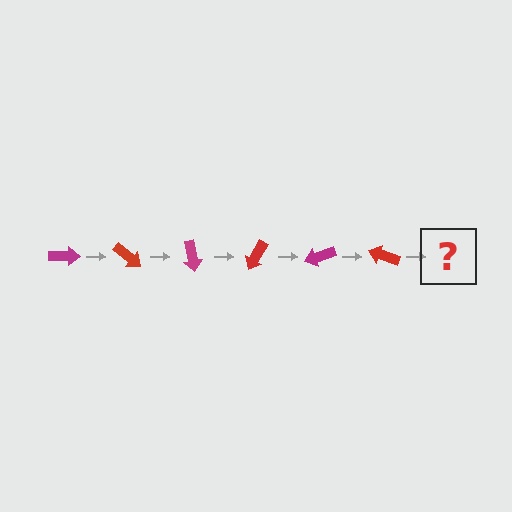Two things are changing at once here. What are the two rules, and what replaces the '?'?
The two rules are that it rotates 40 degrees each step and the color cycles through magenta and red. The '?' should be a magenta arrow, rotated 240 degrees from the start.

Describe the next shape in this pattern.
It should be a magenta arrow, rotated 240 degrees from the start.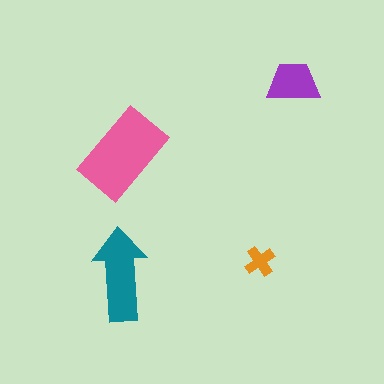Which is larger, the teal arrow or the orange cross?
The teal arrow.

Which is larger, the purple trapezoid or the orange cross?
The purple trapezoid.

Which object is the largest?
The pink rectangle.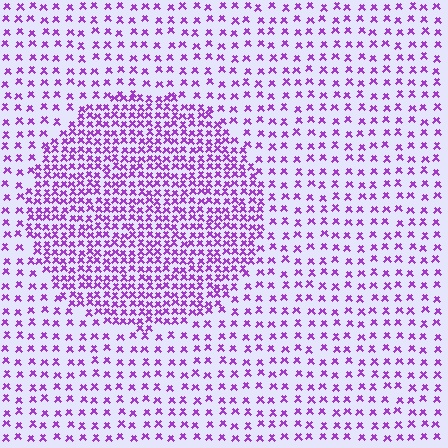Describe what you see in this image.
The image contains small purple elements arranged at two different densities. A circle-shaped region is visible where the elements are more densely packed than the surrounding area.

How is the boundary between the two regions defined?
The boundary is defined by a change in element density (approximately 2.2x ratio). All elements are the same color, size, and shape.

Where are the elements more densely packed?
The elements are more densely packed inside the circle boundary.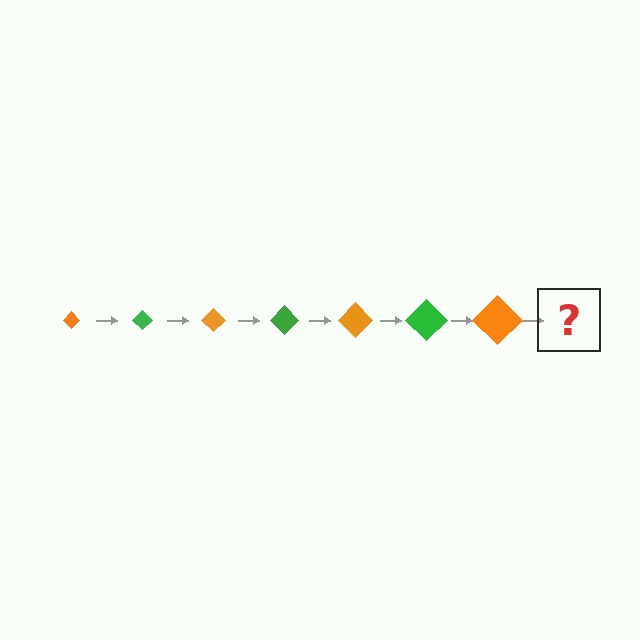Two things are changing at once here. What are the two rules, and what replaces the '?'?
The two rules are that the diamond grows larger each step and the color cycles through orange and green. The '?' should be a green diamond, larger than the previous one.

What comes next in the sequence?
The next element should be a green diamond, larger than the previous one.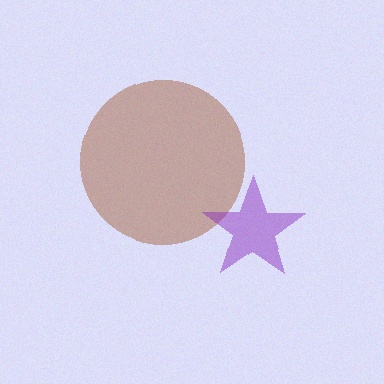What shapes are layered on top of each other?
The layered shapes are: a brown circle, a purple star.